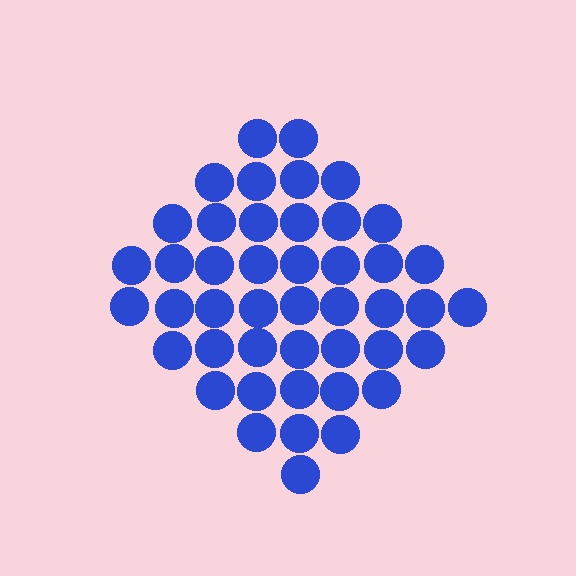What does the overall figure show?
The overall figure shows a diamond.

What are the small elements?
The small elements are circles.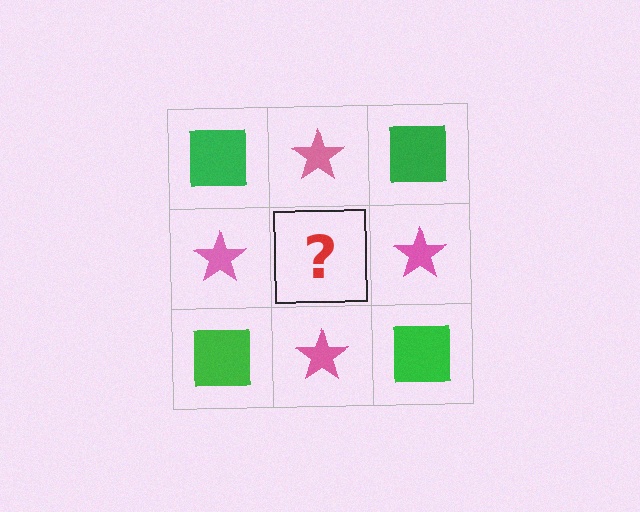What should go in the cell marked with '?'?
The missing cell should contain a green square.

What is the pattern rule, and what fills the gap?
The rule is that it alternates green square and pink star in a checkerboard pattern. The gap should be filled with a green square.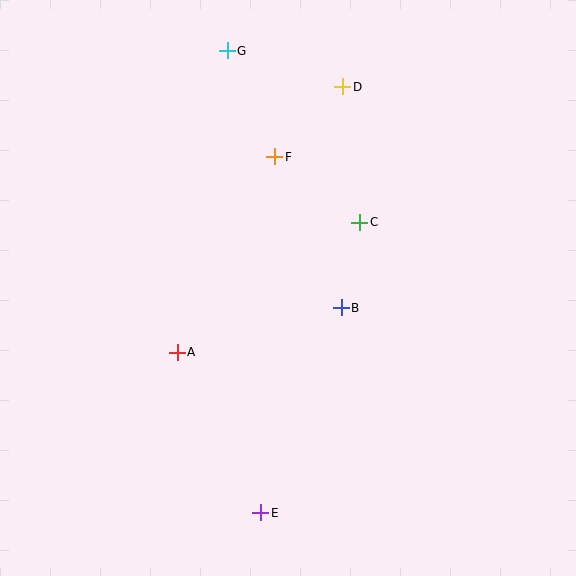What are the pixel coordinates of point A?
Point A is at (177, 353).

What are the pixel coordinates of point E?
Point E is at (261, 513).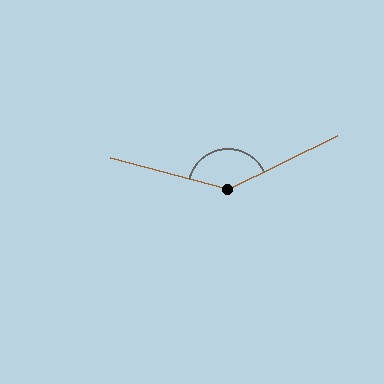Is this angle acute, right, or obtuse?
It is obtuse.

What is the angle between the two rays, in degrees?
Approximately 139 degrees.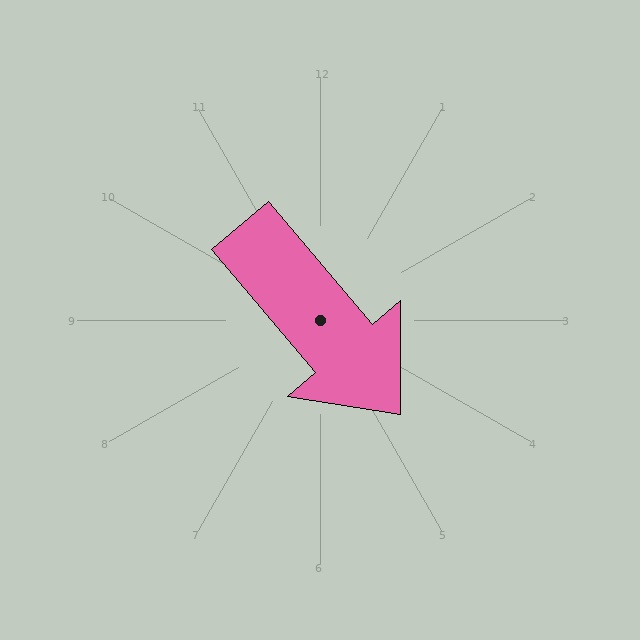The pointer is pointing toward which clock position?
Roughly 5 o'clock.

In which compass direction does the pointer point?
Southeast.